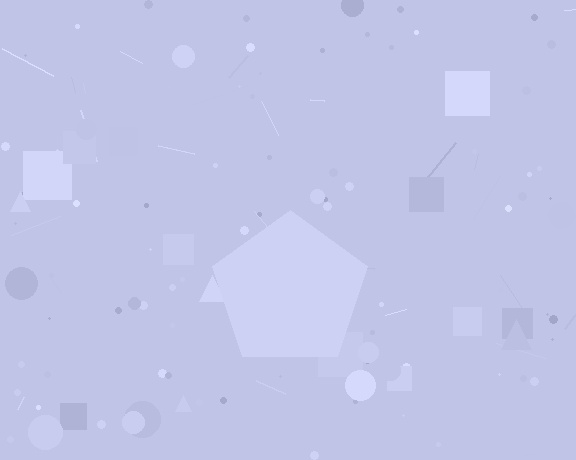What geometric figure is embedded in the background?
A pentagon is embedded in the background.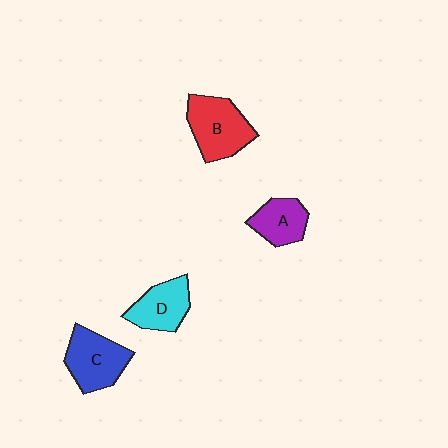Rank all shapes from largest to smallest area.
From largest to smallest: B (red), C (blue), D (cyan), A (purple).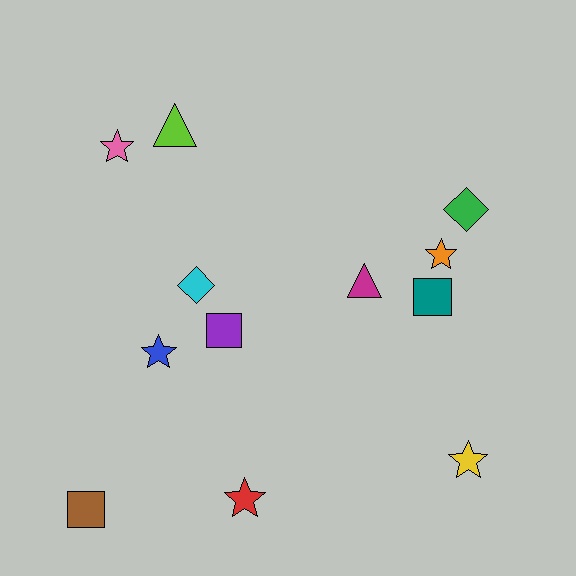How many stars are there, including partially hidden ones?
There are 5 stars.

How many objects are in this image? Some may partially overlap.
There are 12 objects.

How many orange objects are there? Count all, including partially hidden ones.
There is 1 orange object.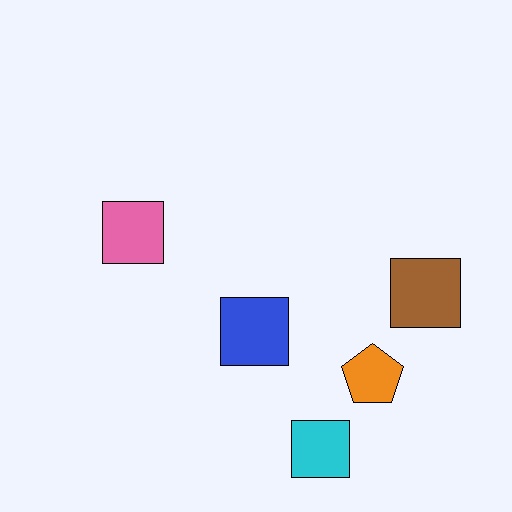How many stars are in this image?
There are no stars.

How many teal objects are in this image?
There are no teal objects.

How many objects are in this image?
There are 5 objects.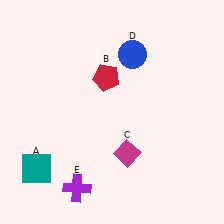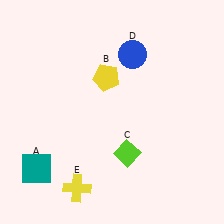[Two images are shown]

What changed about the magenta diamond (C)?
In Image 1, C is magenta. In Image 2, it changed to lime.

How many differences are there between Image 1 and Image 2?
There are 3 differences between the two images.